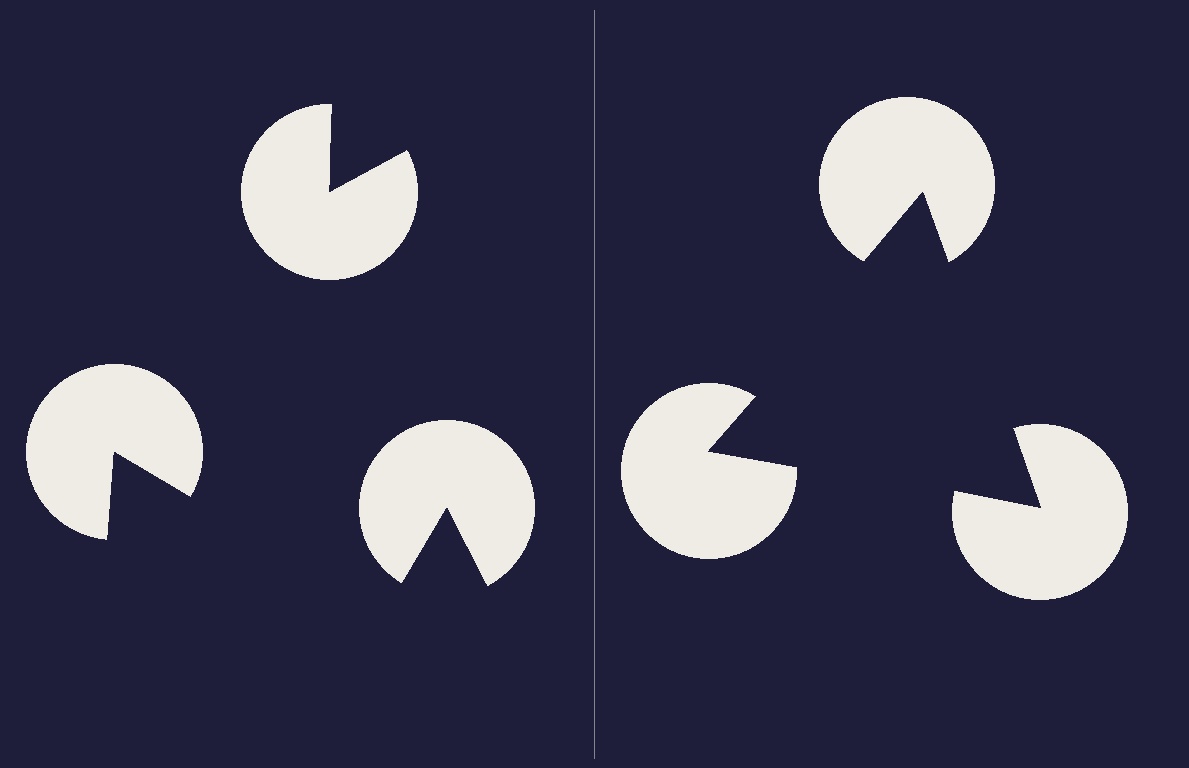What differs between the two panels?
The pac-man discs are positioned identically on both sides; only the wedge orientations differ. On the right they align to a triangle; on the left they are misaligned.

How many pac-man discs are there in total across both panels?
6 — 3 on each side.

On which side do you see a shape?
An illusory triangle appears on the right side. On the left side the wedge cuts are rotated, so no coherent shape forms.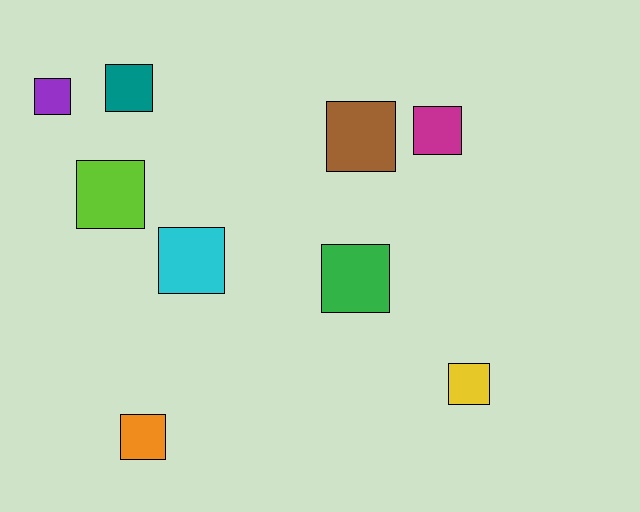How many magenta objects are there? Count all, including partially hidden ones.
There is 1 magenta object.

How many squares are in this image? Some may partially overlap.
There are 9 squares.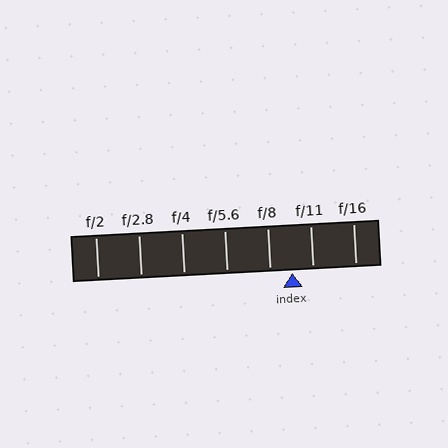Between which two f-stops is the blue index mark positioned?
The index mark is between f/8 and f/11.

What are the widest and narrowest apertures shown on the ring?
The widest aperture shown is f/2 and the narrowest is f/16.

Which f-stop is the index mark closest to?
The index mark is closest to f/11.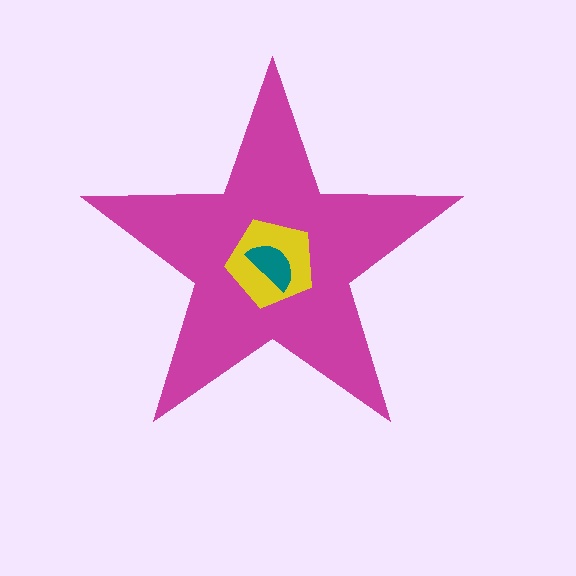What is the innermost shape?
The teal semicircle.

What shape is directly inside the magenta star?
The yellow pentagon.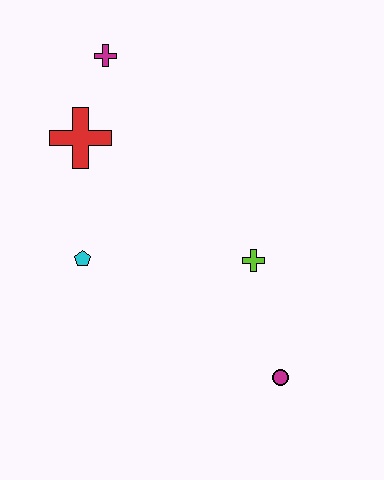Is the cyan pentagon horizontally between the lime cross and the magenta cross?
No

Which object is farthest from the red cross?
The magenta circle is farthest from the red cross.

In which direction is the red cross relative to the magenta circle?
The red cross is above the magenta circle.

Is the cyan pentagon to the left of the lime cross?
Yes